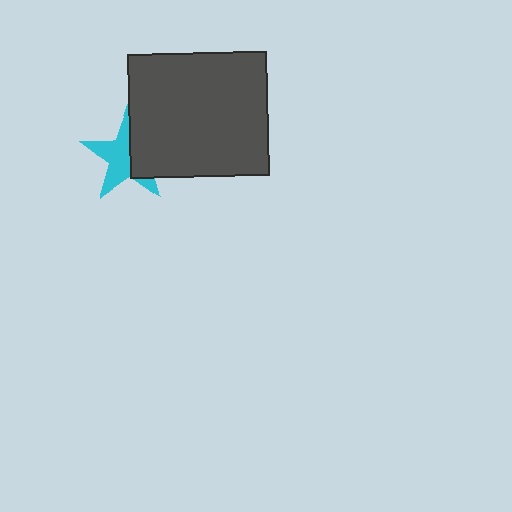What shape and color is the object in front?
The object in front is a dark gray rectangle.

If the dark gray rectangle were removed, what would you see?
You would see the complete cyan star.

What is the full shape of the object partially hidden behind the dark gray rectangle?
The partially hidden object is a cyan star.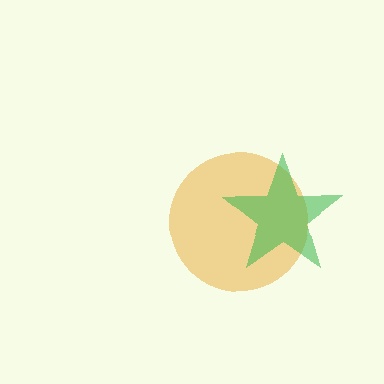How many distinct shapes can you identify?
There are 2 distinct shapes: an orange circle, a green star.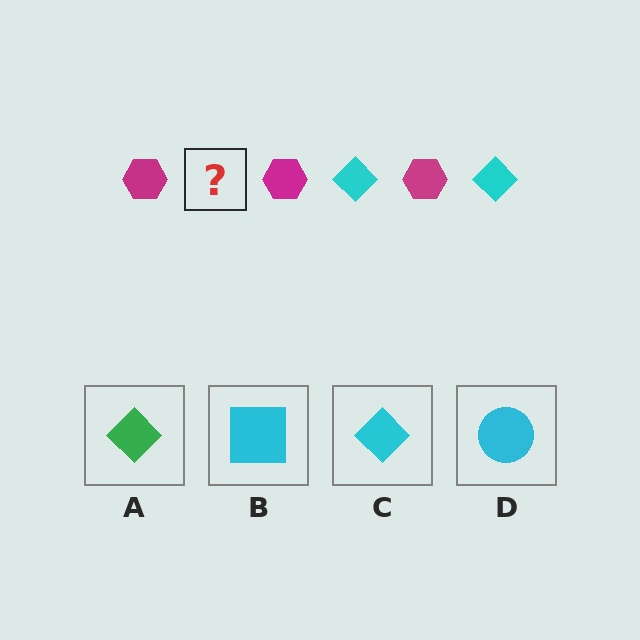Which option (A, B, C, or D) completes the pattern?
C.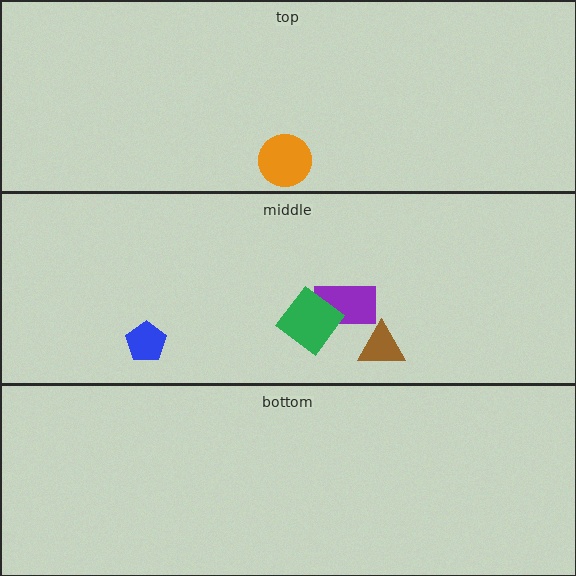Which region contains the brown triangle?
The middle region.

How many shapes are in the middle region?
4.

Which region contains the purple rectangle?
The middle region.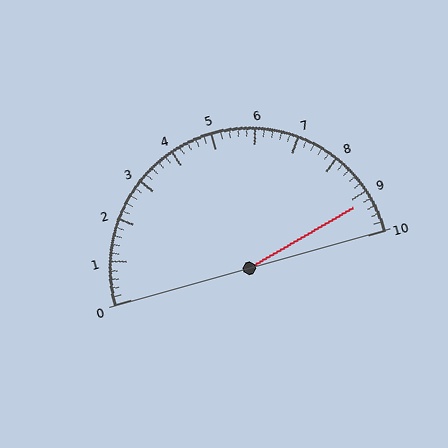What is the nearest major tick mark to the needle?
The nearest major tick mark is 9.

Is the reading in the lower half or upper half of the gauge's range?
The reading is in the upper half of the range (0 to 10).